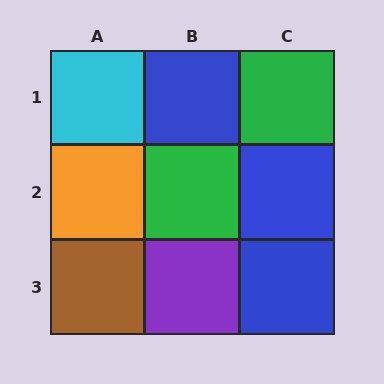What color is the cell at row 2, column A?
Orange.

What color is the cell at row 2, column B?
Green.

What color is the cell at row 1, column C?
Green.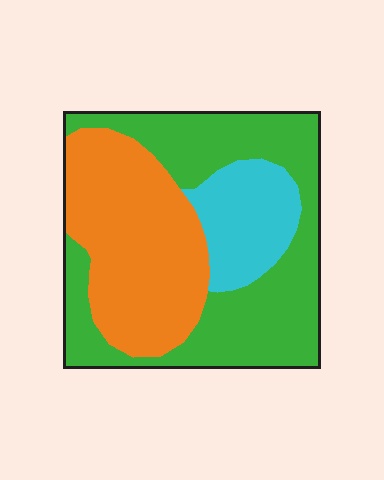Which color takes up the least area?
Cyan, at roughly 15%.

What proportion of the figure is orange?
Orange covers roughly 35% of the figure.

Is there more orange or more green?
Green.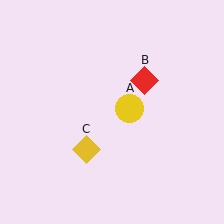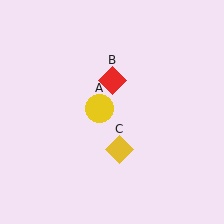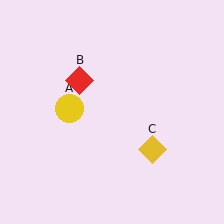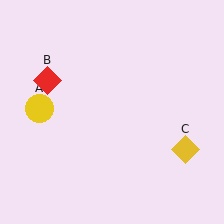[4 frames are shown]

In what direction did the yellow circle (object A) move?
The yellow circle (object A) moved left.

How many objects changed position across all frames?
3 objects changed position: yellow circle (object A), red diamond (object B), yellow diamond (object C).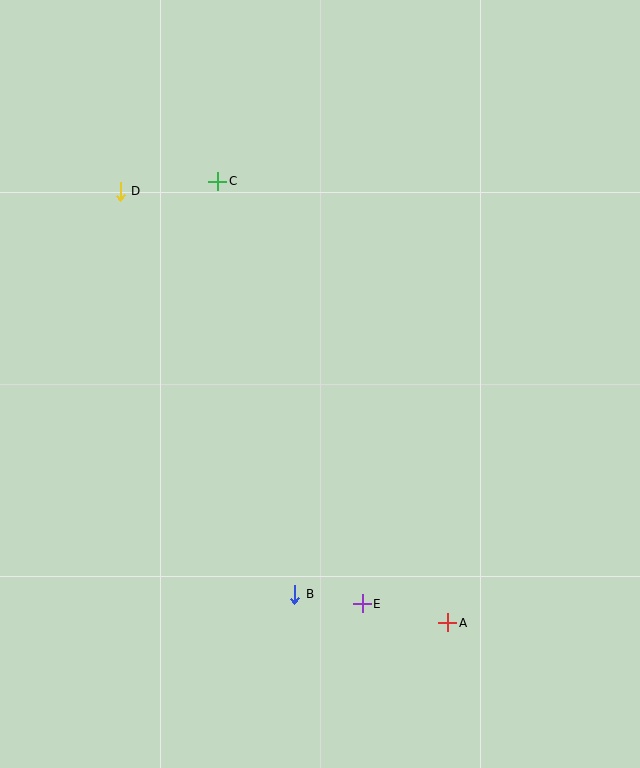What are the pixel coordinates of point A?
Point A is at (448, 623).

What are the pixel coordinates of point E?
Point E is at (362, 604).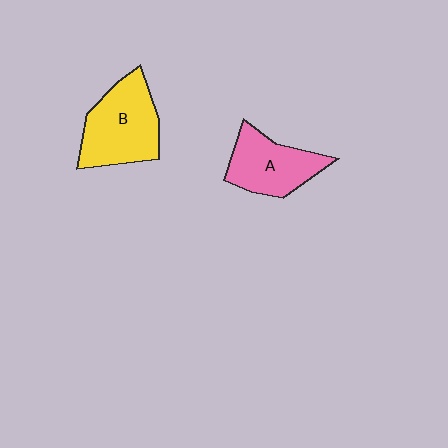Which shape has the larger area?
Shape B (yellow).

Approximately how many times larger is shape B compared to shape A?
Approximately 1.2 times.